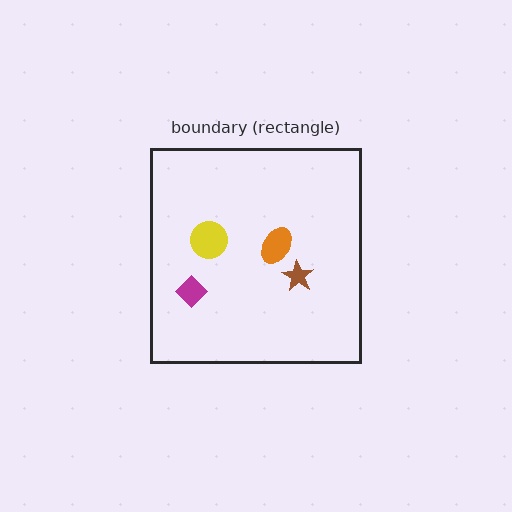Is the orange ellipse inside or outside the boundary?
Inside.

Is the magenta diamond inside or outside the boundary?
Inside.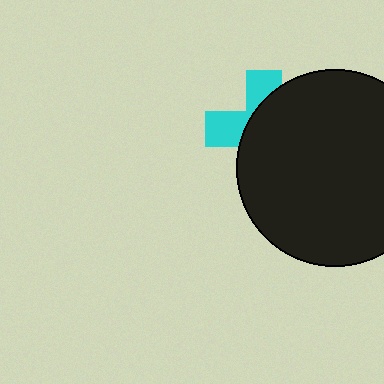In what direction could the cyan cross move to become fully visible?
The cyan cross could move left. That would shift it out from behind the black circle entirely.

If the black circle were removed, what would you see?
You would see the complete cyan cross.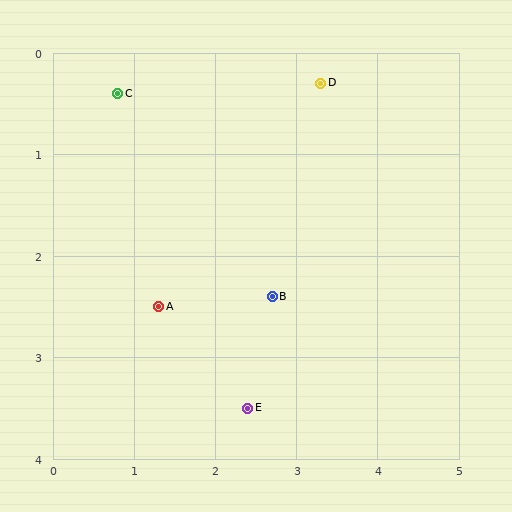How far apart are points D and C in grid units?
Points D and C are about 2.5 grid units apart.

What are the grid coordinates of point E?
Point E is at approximately (2.4, 3.5).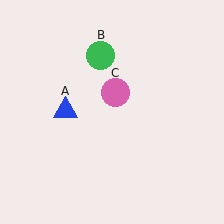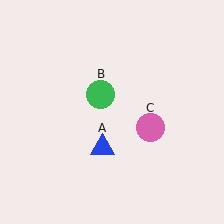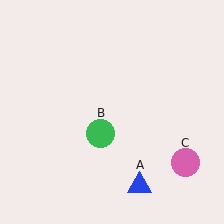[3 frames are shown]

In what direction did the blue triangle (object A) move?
The blue triangle (object A) moved down and to the right.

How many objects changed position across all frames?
3 objects changed position: blue triangle (object A), green circle (object B), pink circle (object C).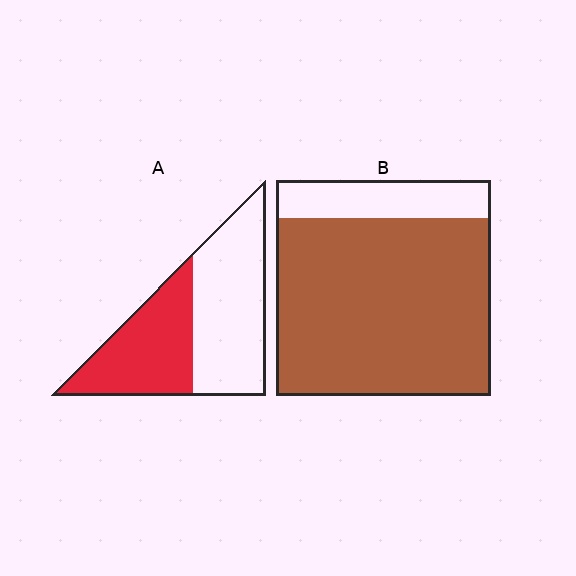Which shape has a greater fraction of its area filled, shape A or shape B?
Shape B.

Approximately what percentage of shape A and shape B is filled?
A is approximately 45% and B is approximately 80%.